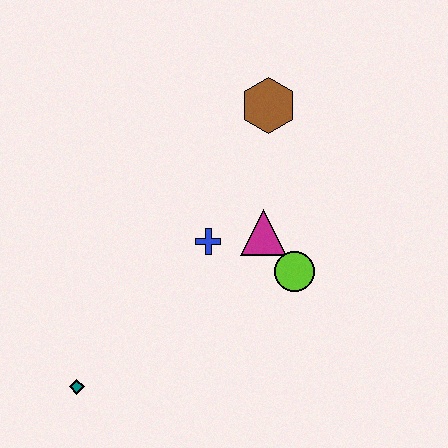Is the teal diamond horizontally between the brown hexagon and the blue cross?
No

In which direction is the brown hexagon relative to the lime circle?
The brown hexagon is above the lime circle.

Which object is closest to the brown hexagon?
The magenta triangle is closest to the brown hexagon.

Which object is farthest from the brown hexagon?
The teal diamond is farthest from the brown hexagon.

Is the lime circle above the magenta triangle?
No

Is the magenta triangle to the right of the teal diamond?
Yes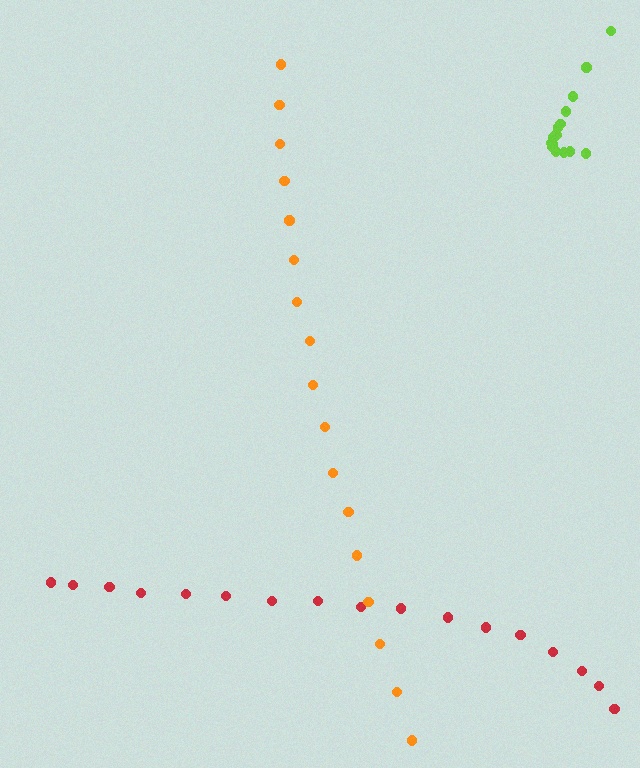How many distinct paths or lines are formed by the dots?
There are 3 distinct paths.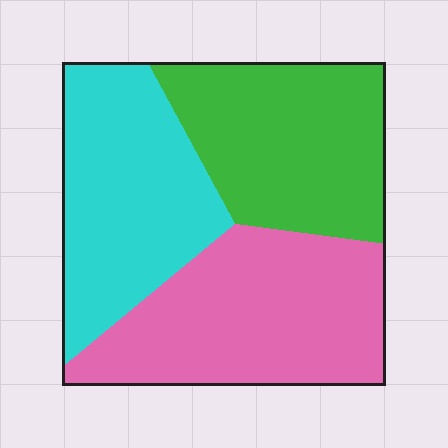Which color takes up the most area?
Pink, at roughly 35%.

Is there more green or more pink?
Pink.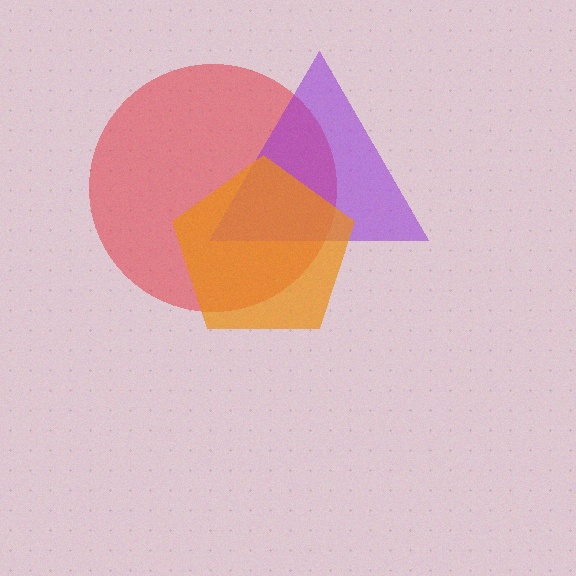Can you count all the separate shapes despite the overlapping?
Yes, there are 3 separate shapes.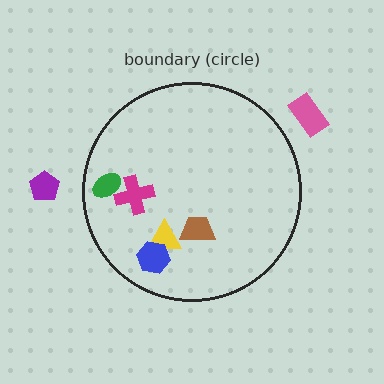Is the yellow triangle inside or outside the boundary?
Inside.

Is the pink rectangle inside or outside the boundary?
Outside.